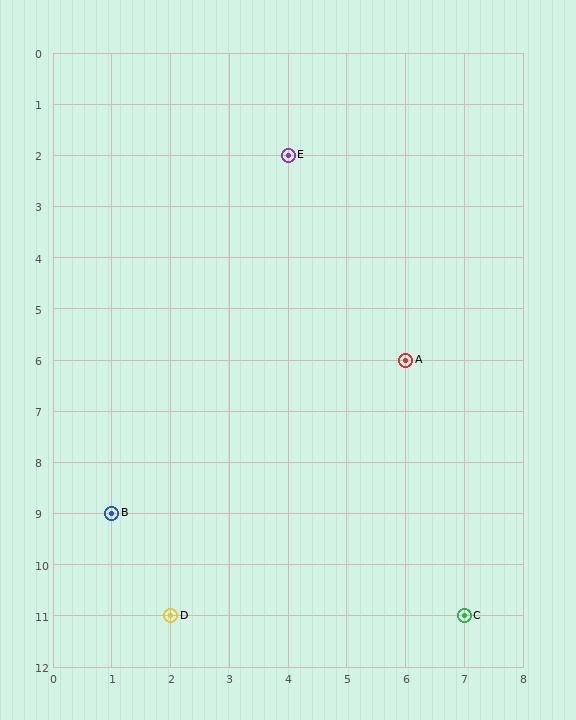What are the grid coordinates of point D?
Point D is at grid coordinates (2, 11).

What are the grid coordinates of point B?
Point B is at grid coordinates (1, 9).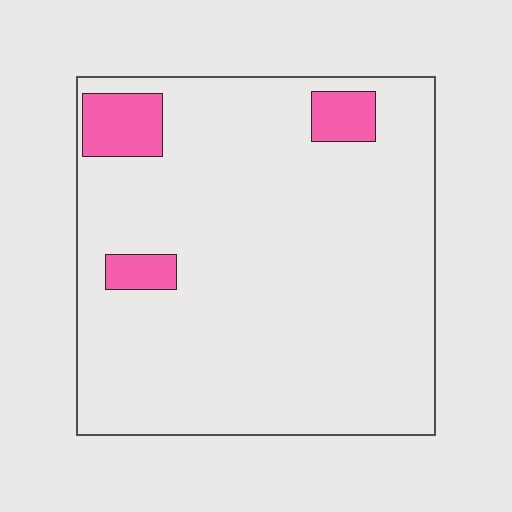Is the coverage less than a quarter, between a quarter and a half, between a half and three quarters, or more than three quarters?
Less than a quarter.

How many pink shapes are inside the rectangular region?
3.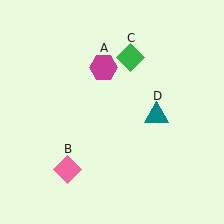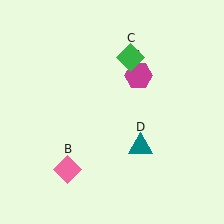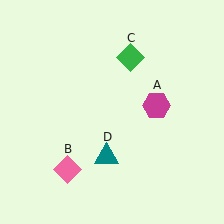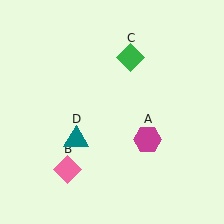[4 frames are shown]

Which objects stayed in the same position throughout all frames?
Pink diamond (object B) and green diamond (object C) remained stationary.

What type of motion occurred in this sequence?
The magenta hexagon (object A), teal triangle (object D) rotated clockwise around the center of the scene.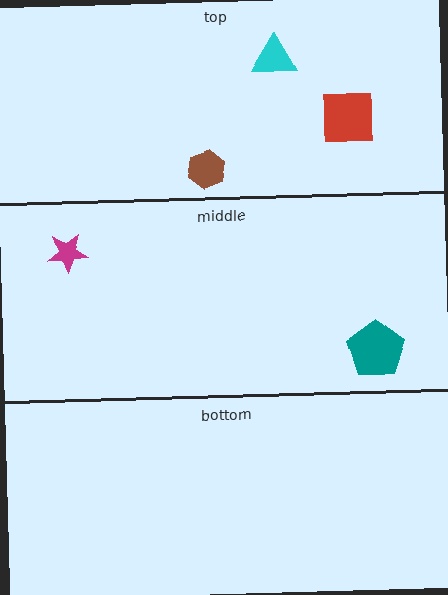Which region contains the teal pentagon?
The middle region.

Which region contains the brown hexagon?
The top region.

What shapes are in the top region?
The red square, the brown hexagon, the cyan triangle.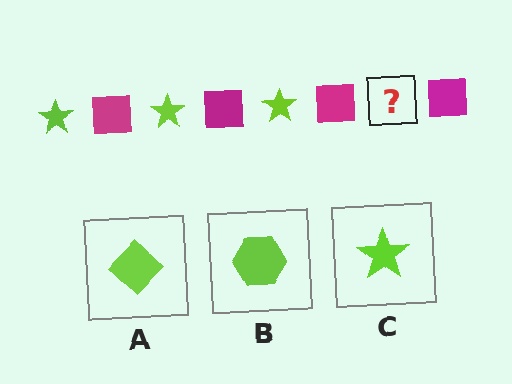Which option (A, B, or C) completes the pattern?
C.